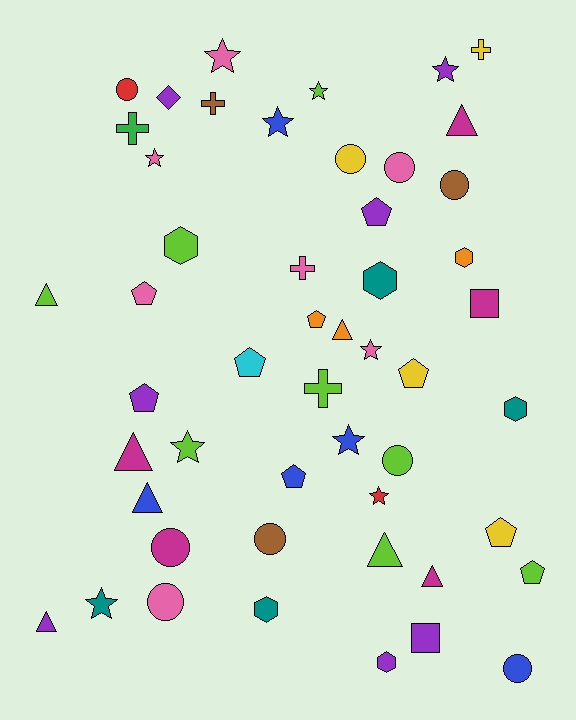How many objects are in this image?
There are 50 objects.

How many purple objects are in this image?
There are 7 purple objects.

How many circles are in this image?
There are 9 circles.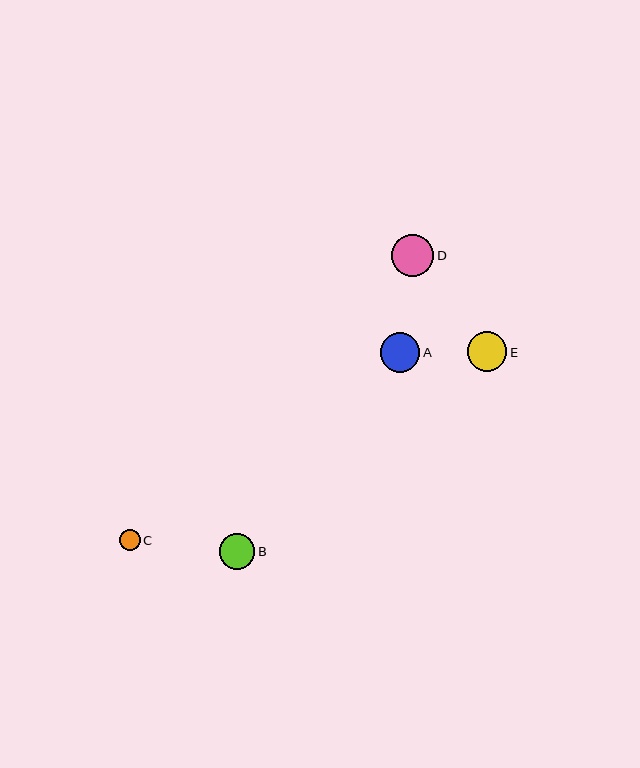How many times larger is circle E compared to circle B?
Circle E is approximately 1.1 times the size of circle B.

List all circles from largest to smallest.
From largest to smallest: D, E, A, B, C.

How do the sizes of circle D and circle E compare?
Circle D and circle E are approximately the same size.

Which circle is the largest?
Circle D is the largest with a size of approximately 42 pixels.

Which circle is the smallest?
Circle C is the smallest with a size of approximately 21 pixels.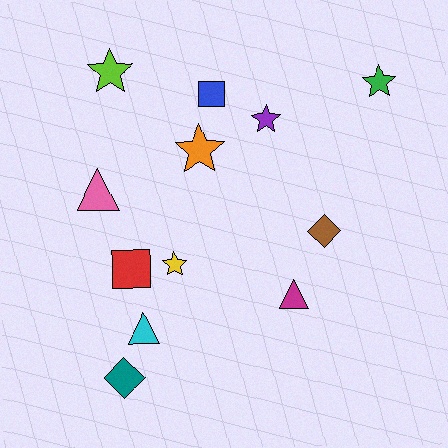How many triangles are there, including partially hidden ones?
There are 3 triangles.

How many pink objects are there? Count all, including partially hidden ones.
There is 1 pink object.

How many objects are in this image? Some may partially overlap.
There are 12 objects.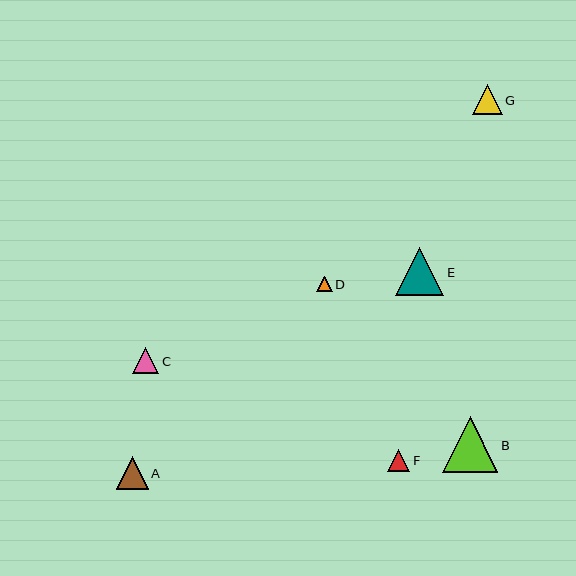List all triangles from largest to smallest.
From largest to smallest: B, E, A, G, C, F, D.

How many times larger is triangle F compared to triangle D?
Triangle F is approximately 1.4 times the size of triangle D.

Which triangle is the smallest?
Triangle D is the smallest with a size of approximately 16 pixels.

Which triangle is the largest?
Triangle B is the largest with a size of approximately 56 pixels.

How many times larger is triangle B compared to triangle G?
Triangle B is approximately 1.9 times the size of triangle G.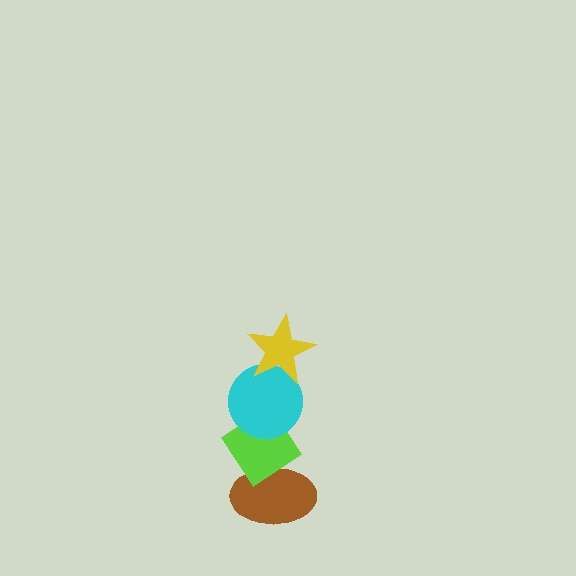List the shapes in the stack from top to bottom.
From top to bottom: the yellow star, the cyan circle, the lime diamond, the brown ellipse.